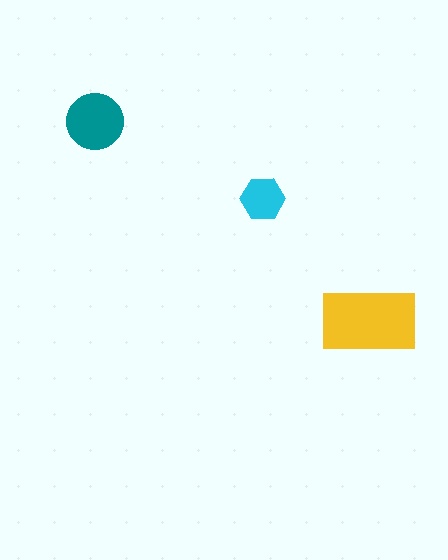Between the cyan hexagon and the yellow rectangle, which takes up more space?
The yellow rectangle.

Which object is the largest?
The yellow rectangle.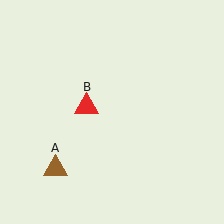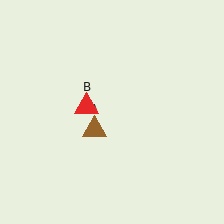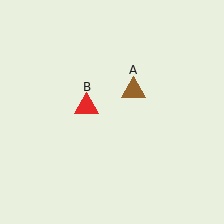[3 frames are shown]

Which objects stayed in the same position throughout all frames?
Red triangle (object B) remained stationary.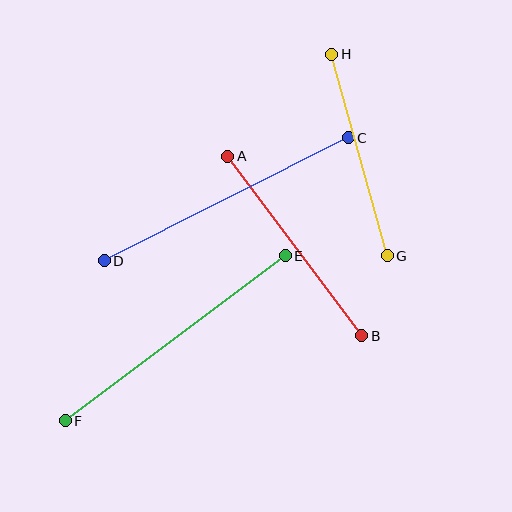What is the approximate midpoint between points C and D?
The midpoint is at approximately (226, 199) pixels.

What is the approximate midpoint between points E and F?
The midpoint is at approximately (175, 338) pixels.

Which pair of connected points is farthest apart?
Points E and F are farthest apart.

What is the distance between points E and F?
The distance is approximately 275 pixels.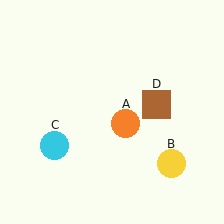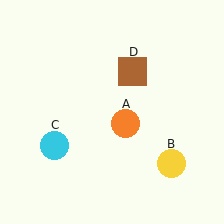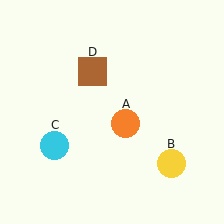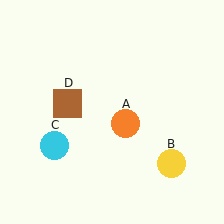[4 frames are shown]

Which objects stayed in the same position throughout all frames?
Orange circle (object A) and yellow circle (object B) and cyan circle (object C) remained stationary.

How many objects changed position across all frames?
1 object changed position: brown square (object D).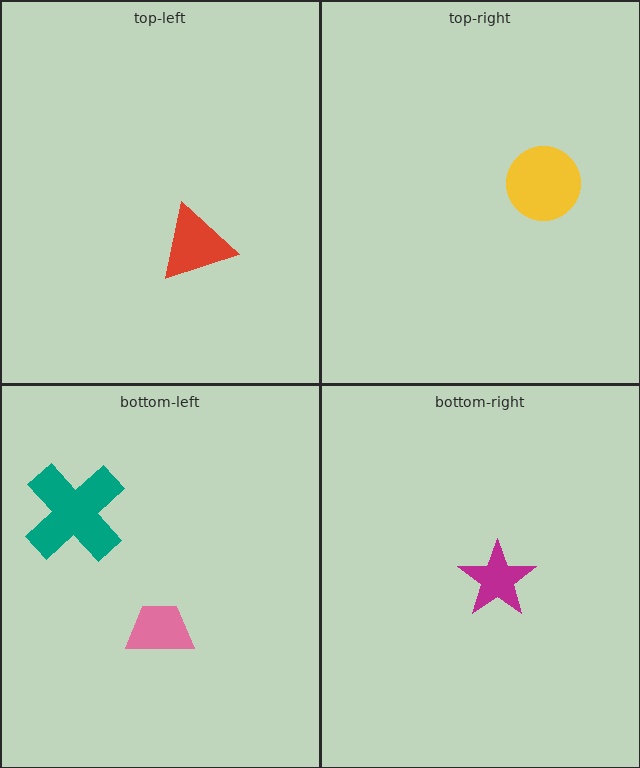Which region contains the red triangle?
The top-left region.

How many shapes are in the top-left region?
1.